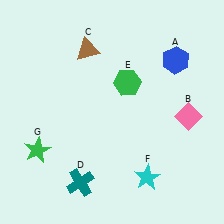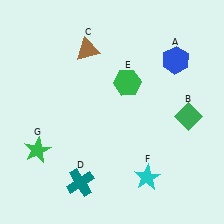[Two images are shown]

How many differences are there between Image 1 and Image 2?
There is 1 difference between the two images.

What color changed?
The diamond (B) changed from pink in Image 1 to green in Image 2.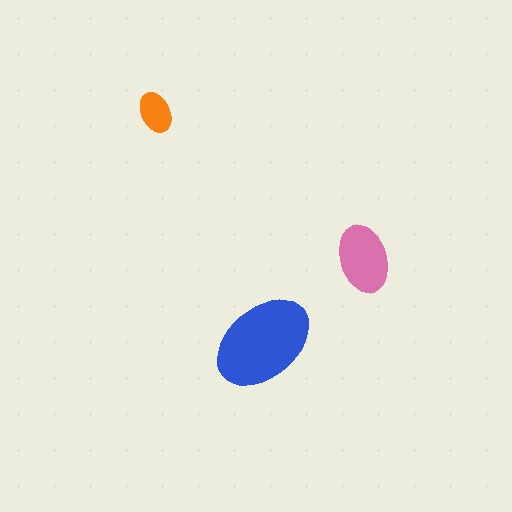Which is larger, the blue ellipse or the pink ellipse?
The blue one.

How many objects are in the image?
There are 3 objects in the image.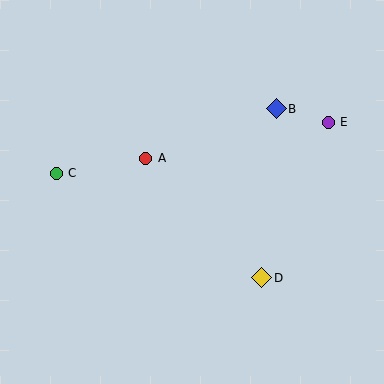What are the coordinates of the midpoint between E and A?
The midpoint between E and A is at (237, 140).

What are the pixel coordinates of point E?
Point E is at (328, 122).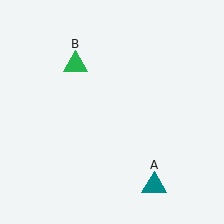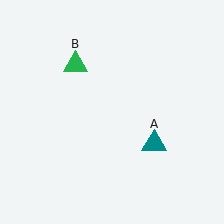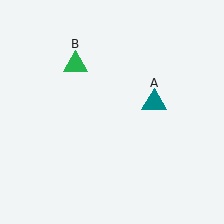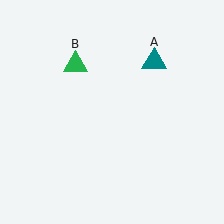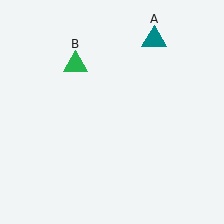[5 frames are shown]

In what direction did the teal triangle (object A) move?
The teal triangle (object A) moved up.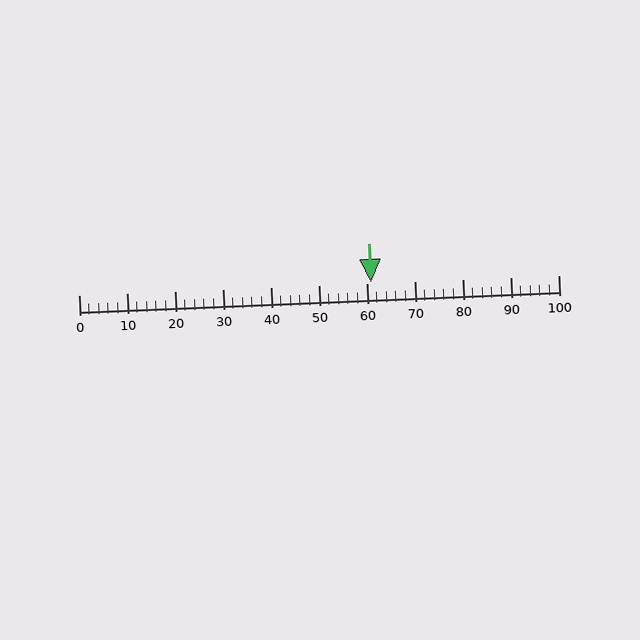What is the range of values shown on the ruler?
The ruler shows values from 0 to 100.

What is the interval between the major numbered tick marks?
The major tick marks are spaced 10 units apart.